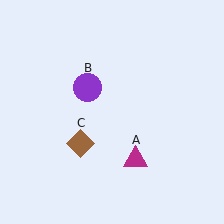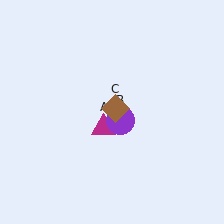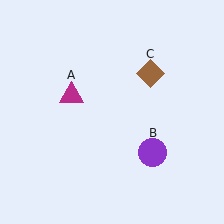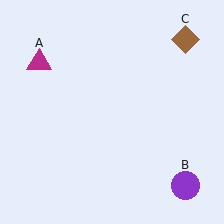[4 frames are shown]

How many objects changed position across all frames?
3 objects changed position: magenta triangle (object A), purple circle (object B), brown diamond (object C).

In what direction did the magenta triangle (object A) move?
The magenta triangle (object A) moved up and to the left.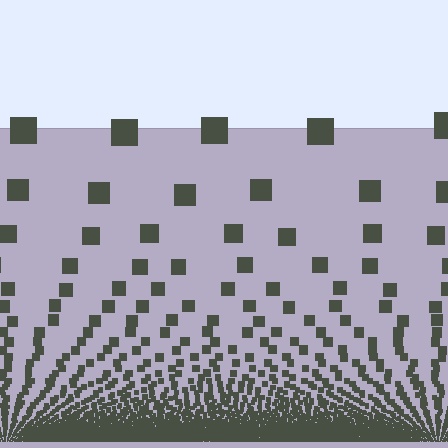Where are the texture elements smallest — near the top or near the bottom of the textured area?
Near the bottom.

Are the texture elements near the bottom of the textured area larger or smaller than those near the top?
Smaller. The gradient is inverted — elements near the bottom are smaller and denser.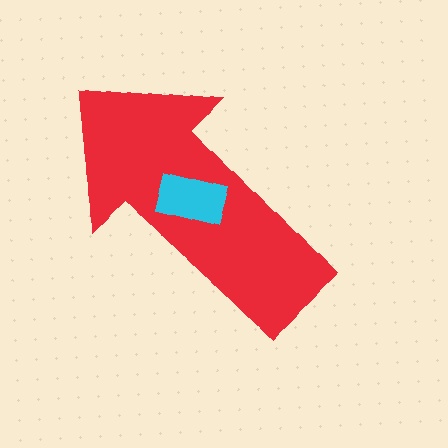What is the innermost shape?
The cyan rectangle.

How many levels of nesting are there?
2.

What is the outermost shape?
The red arrow.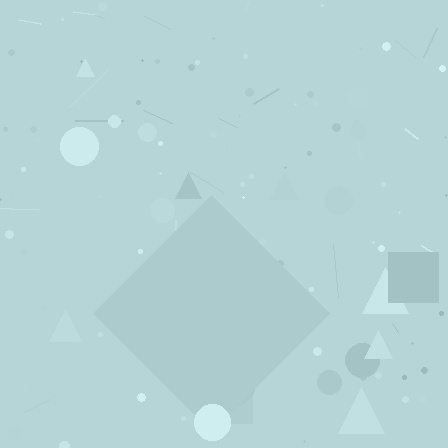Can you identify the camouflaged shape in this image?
The camouflaged shape is a diamond.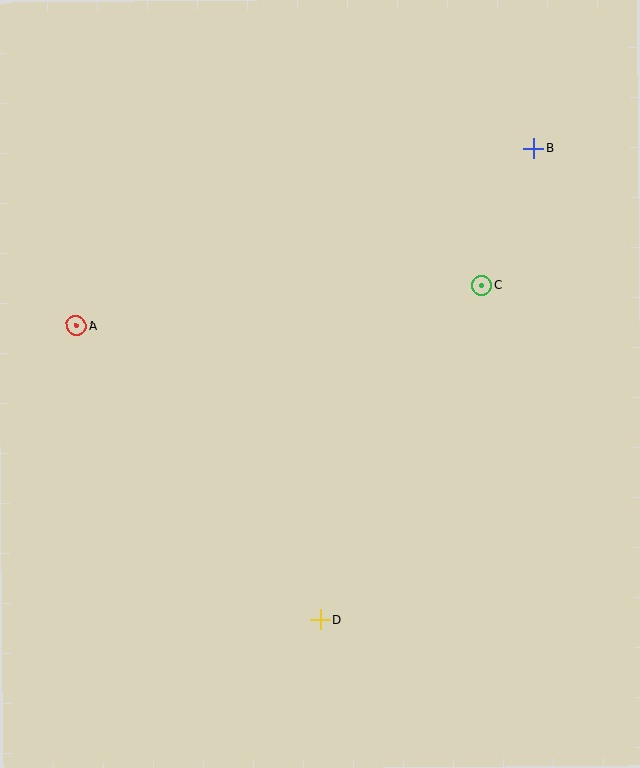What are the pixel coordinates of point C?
Point C is at (482, 285).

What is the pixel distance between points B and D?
The distance between B and D is 518 pixels.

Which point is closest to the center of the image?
Point C at (482, 285) is closest to the center.